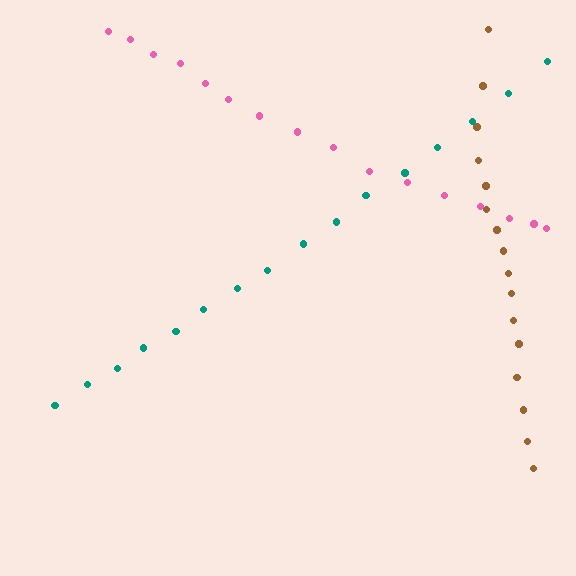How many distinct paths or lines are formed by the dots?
There are 3 distinct paths.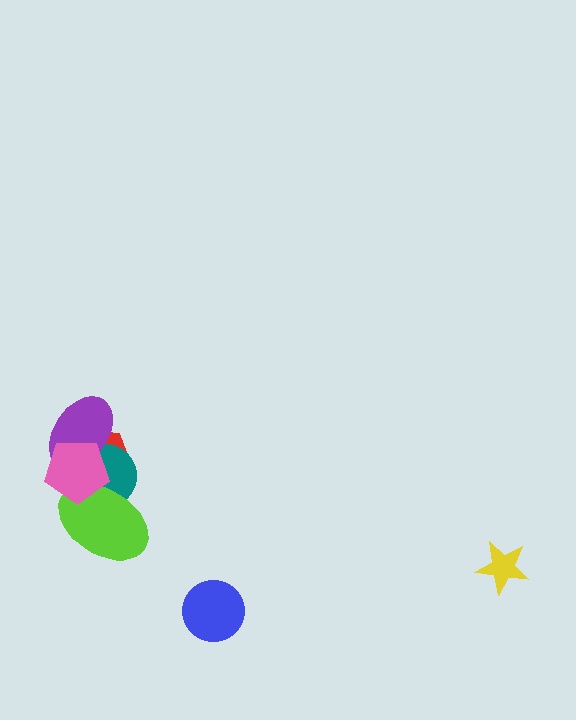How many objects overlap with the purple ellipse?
3 objects overlap with the purple ellipse.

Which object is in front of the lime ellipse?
The pink pentagon is in front of the lime ellipse.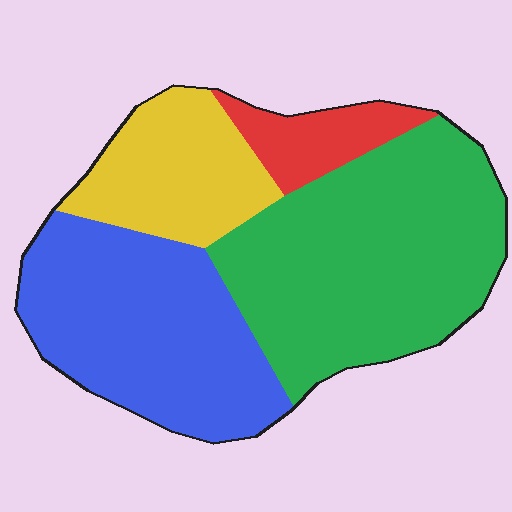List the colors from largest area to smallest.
From largest to smallest: green, blue, yellow, red.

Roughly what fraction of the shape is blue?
Blue takes up about one third (1/3) of the shape.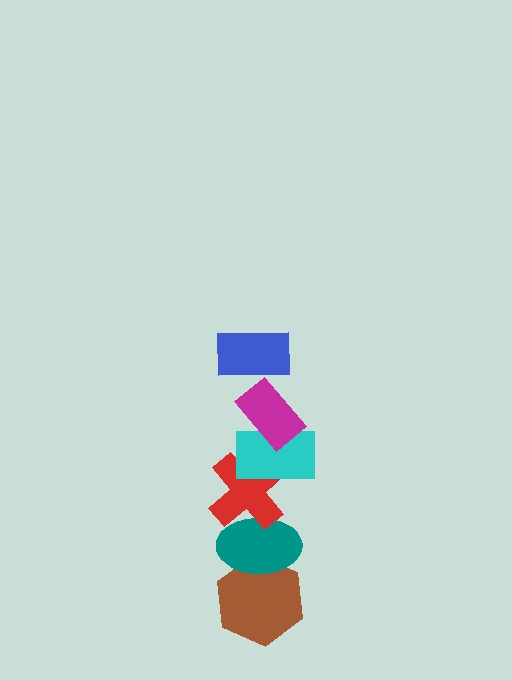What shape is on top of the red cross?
The cyan rectangle is on top of the red cross.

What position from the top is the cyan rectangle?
The cyan rectangle is 3rd from the top.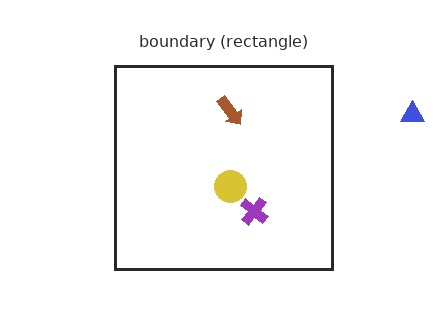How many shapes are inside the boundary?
3 inside, 1 outside.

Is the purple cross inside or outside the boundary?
Inside.